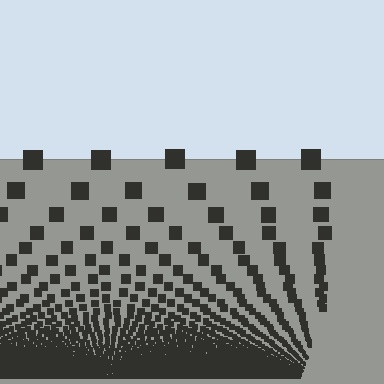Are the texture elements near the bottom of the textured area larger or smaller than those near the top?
Smaller. The gradient is inverted — elements near the bottom are smaller and denser.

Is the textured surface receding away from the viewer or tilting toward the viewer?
The surface appears to tilt toward the viewer. Texture elements get larger and sparser toward the top.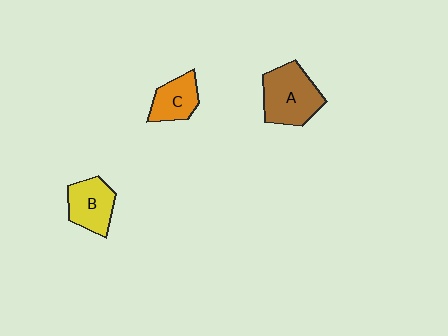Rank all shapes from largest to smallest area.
From largest to smallest: A (brown), B (yellow), C (orange).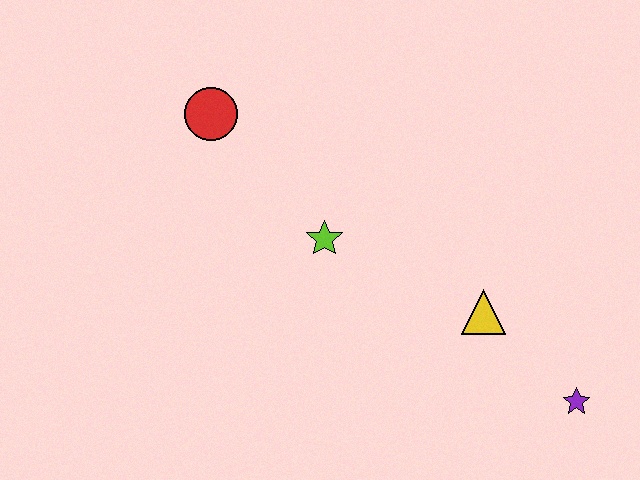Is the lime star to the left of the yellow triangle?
Yes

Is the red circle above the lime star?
Yes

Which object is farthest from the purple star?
The red circle is farthest from the purple star.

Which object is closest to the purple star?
The yellow triangle is closest to the purple star.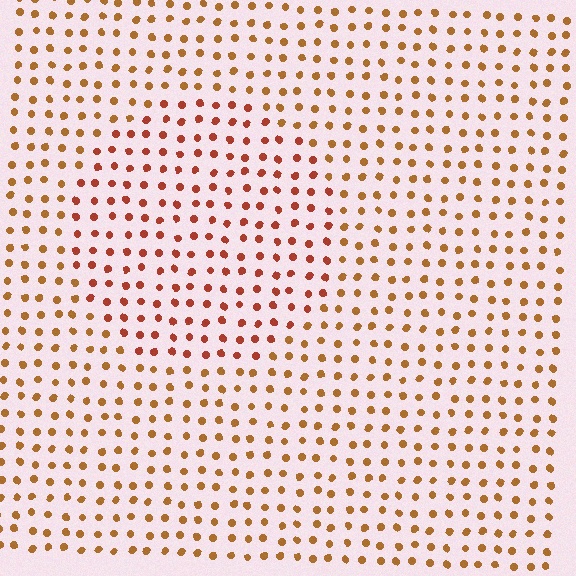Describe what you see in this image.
The image is filled with small brown elements in a uniform arrangement. A circle-shaped region is visible where the elements are tinted to a slightly different hue, forming a subtle color boundary.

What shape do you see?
I see a circle.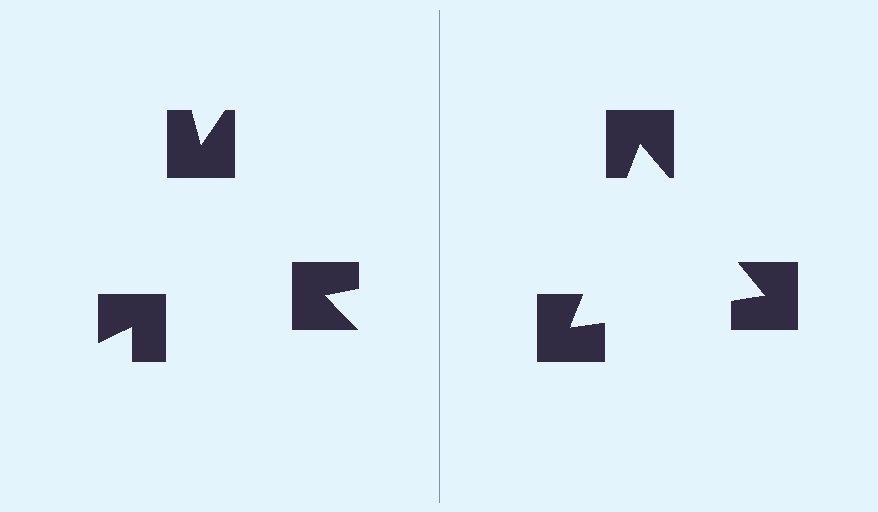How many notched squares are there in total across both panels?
6 — 3 on each side.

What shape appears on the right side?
An illusory triangle.